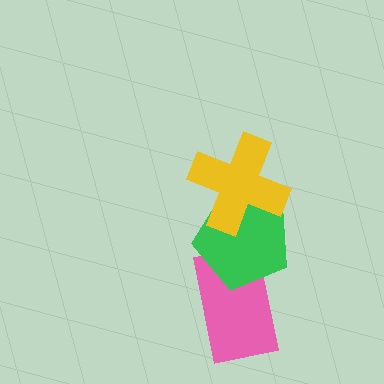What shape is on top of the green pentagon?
The yellow cross is on top of the green pentagon.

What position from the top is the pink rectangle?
The pink rectangle is 3rd from the top.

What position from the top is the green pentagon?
The green pentagon is 2nd from the top.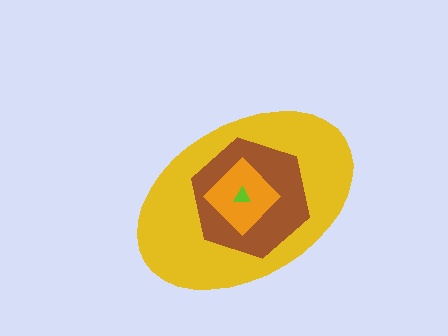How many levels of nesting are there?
4.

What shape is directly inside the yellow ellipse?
The brown hexagon.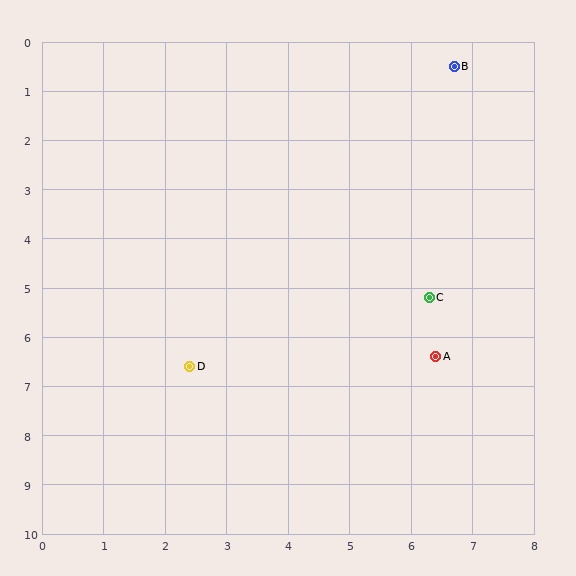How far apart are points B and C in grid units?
Points B and C are about 4.7 grid units apart.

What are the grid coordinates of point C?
Point C is at approximately (6.3, 5.2).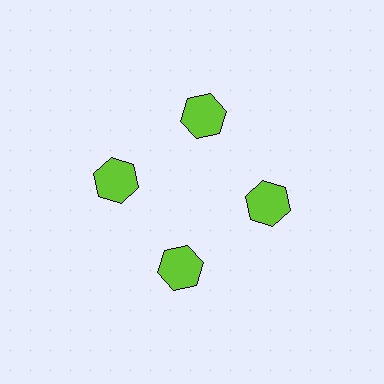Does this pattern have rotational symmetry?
Yes, this pattern has 4-fold rotational symmetry. It looks the same after rotating 90 degrees around the center.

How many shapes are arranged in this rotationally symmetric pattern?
There are 4 shapes, arranged in 4 groups of 1.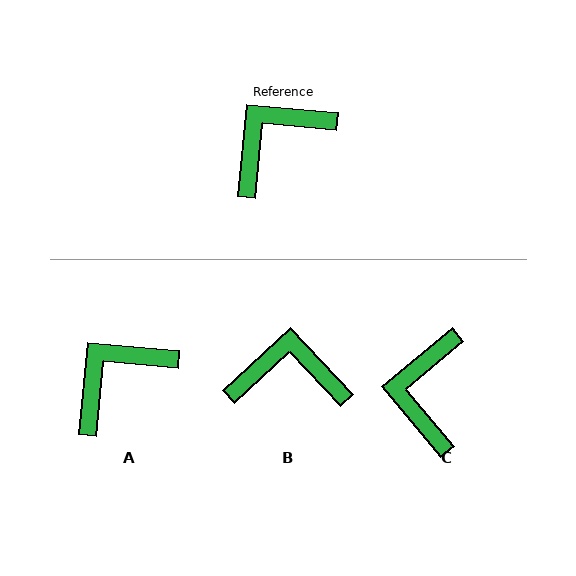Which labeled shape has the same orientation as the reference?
A.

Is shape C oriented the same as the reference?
No, it is off by about 45 degrees.